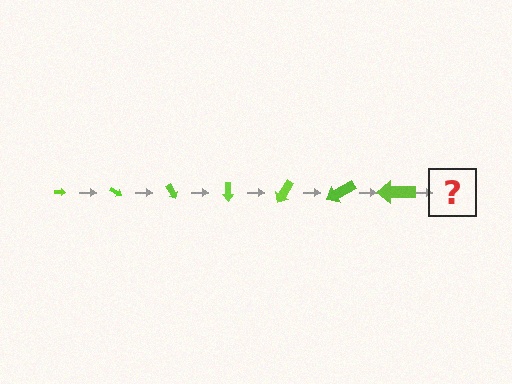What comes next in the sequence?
The next element should be an arrow, larger than the previous one and rotated 210 degrees from the start.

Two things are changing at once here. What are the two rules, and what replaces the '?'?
The two rules are that the arrow grows larger each step and it rotates 30 degrees each step. The '?' should be an arrow, larger than the previous one and rotated 210 degrees from the start.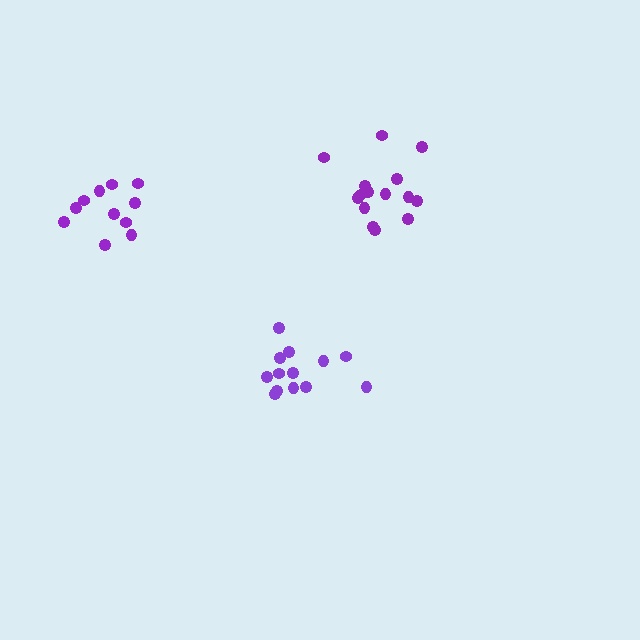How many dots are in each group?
Group 1: 15 dots, Group 2: 13 dots, Group 3: 11 dots (39 total).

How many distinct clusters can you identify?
There are 3 distinct clusters.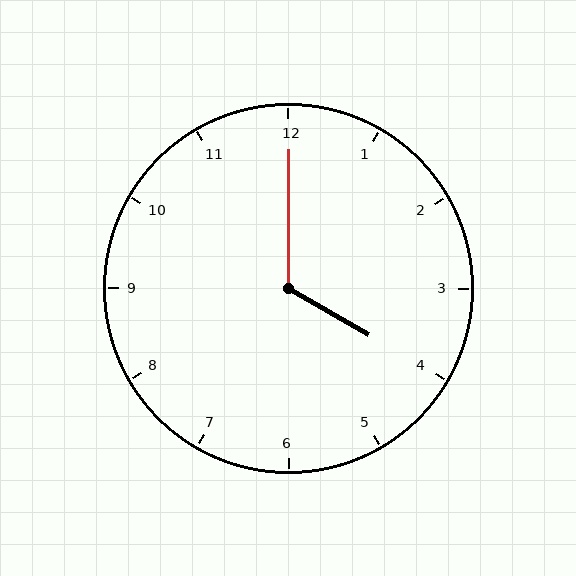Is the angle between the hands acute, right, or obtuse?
It is obtuse.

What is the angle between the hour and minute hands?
Approximately 120 degrees.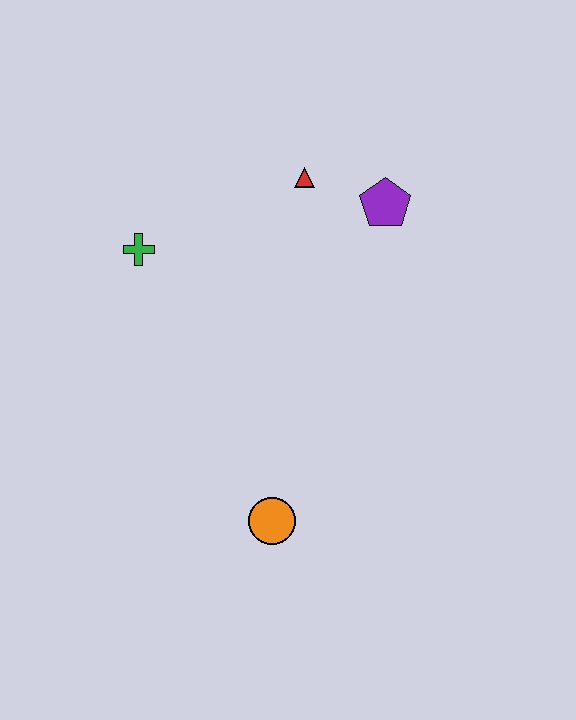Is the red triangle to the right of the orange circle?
Yes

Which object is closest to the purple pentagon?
The red triangle is closest to the purple pentagon.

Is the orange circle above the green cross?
No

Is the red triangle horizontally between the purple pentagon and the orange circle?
Yes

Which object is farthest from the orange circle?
The red triangle is farthest from the orange circle.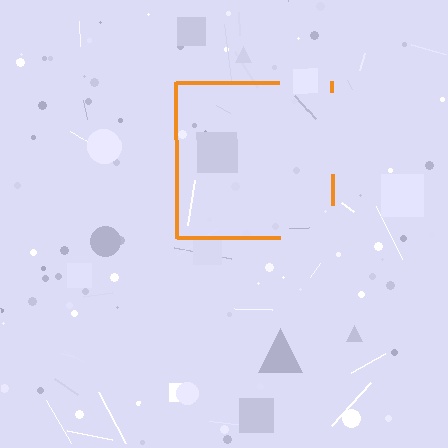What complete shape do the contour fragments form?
The contour fragments form a square.